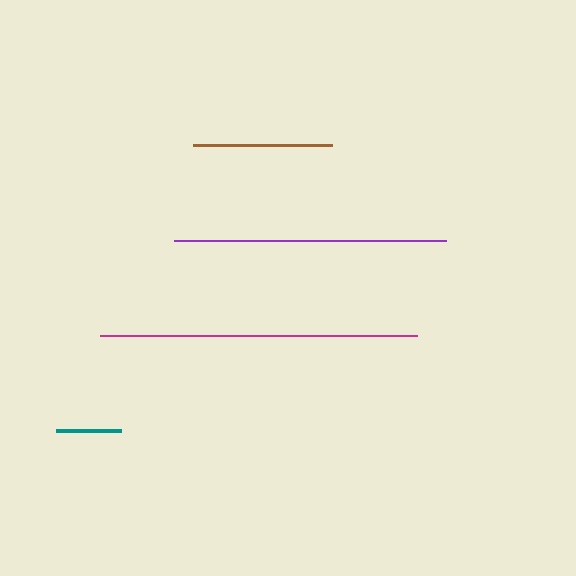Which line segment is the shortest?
The teal line is the shortest at approximately 65 pixels.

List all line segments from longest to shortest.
From longest to shortest: magenta, purple, brown, teal.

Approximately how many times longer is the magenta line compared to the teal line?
The magenta line is approximately 4.9 times the length of the teal line.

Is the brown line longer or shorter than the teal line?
The brown line is longer than the teal line.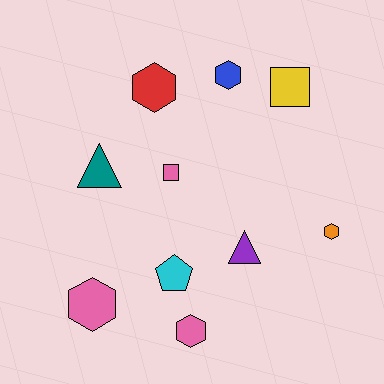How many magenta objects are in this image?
There are no magenta objects.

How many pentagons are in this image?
There is 1 pentagon.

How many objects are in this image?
There are 10 objects.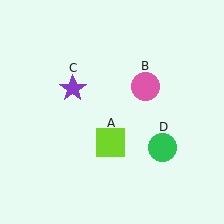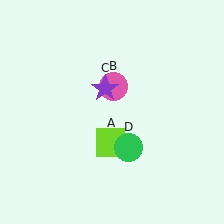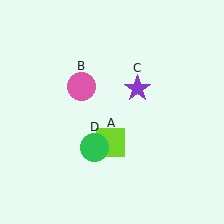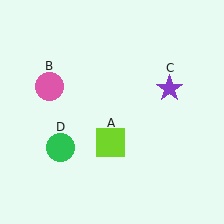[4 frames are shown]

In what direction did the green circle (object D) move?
The green circle (object D) moved left.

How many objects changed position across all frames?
3 objects changed position: pink circle (object B), purple star (object C), green circle (object D).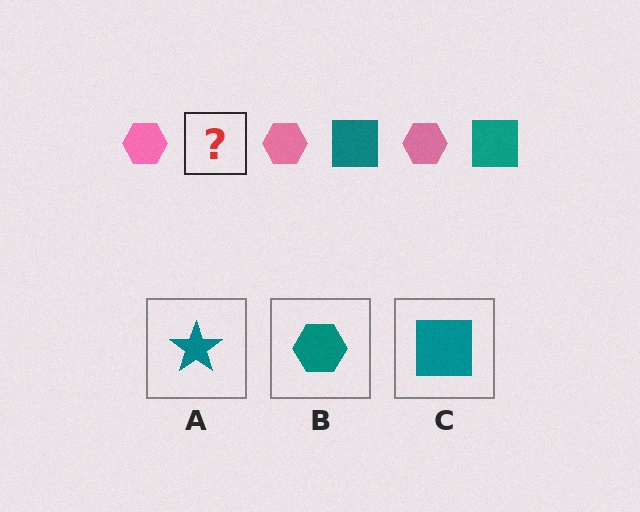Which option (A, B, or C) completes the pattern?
C.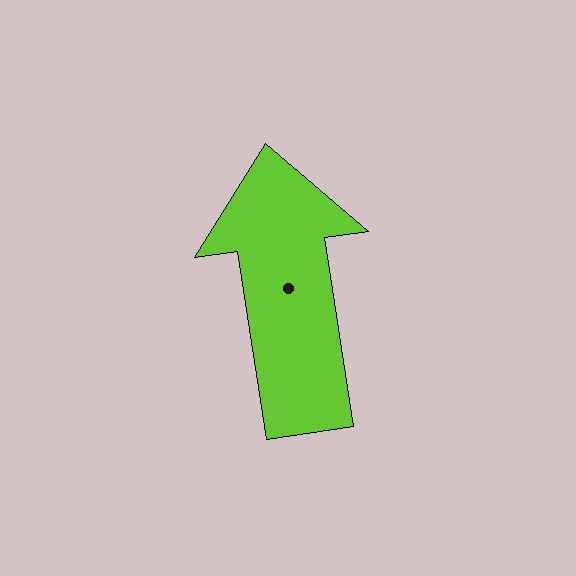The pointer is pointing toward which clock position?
Roughly 12 o'clock.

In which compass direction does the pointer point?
North.